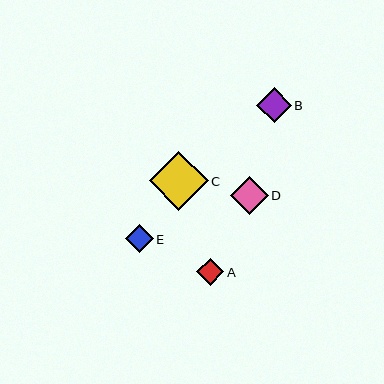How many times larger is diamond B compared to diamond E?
Diamond B is approximately 1.2 times the size of diamond E.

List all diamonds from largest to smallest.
From largest to smallest: C, D, B, E, A.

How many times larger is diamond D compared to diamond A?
Diamond D is approximately 1.4 times the size of diamond A.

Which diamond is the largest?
Diamond C is the largest with a size of approximately 59 pixels.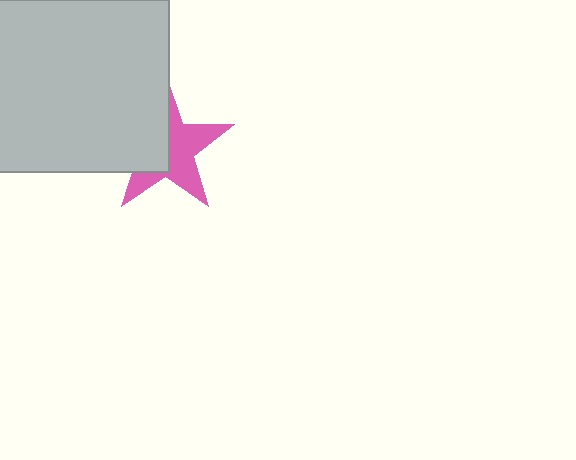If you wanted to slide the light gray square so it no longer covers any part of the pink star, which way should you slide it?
Slide it left — that is the most direct way to separate the two shapes.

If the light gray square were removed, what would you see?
You would see the complete pink star.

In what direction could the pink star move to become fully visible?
The pink star could move right. That would shift it out from behind the light gray square entirely.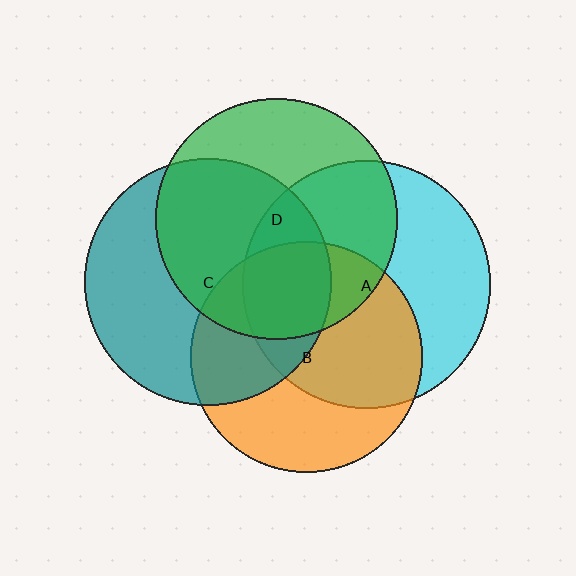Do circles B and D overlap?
Yes.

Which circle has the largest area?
Circle A (cyan).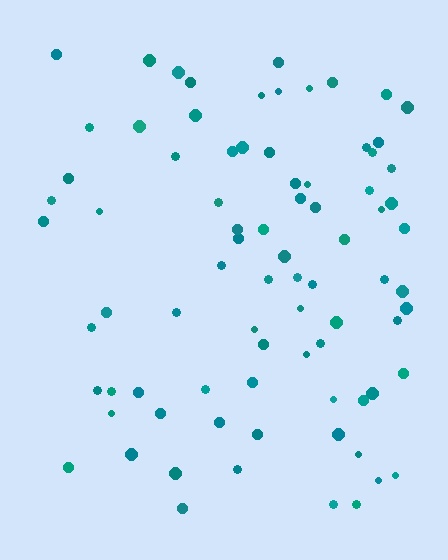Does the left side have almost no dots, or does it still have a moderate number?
Still a moderate number, just noticeably fewer than the right.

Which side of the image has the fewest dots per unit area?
The left.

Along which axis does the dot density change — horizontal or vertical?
Horizontal.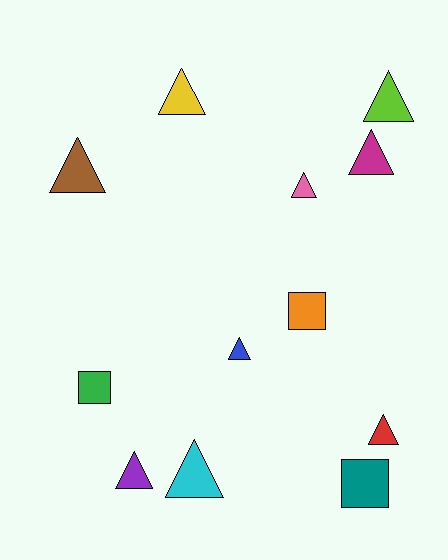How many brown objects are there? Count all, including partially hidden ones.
There is 1 brown object.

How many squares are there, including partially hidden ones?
There are 3 squares.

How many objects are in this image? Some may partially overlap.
There are 12 objects.